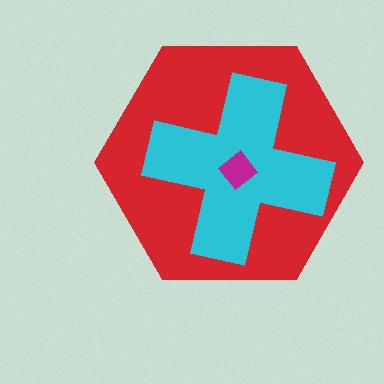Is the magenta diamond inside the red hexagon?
Yes.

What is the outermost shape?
The red hexagon.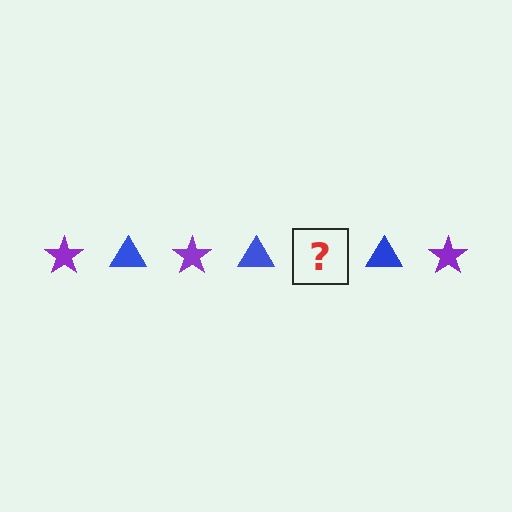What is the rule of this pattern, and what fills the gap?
The rule is that the pattern alternates between purple star and blue triangle. The gap should be filled with a purple star.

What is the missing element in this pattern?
The missing element is a purple star.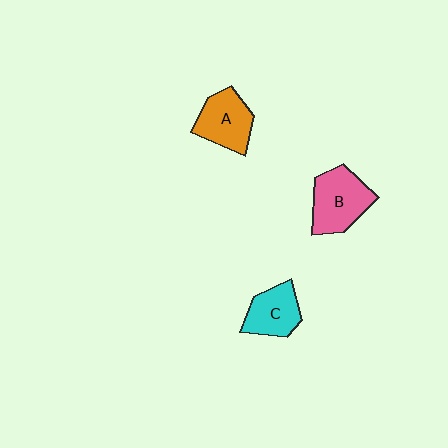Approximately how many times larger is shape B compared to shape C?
Approximately 1.4 times.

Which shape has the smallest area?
Shape C (cyan).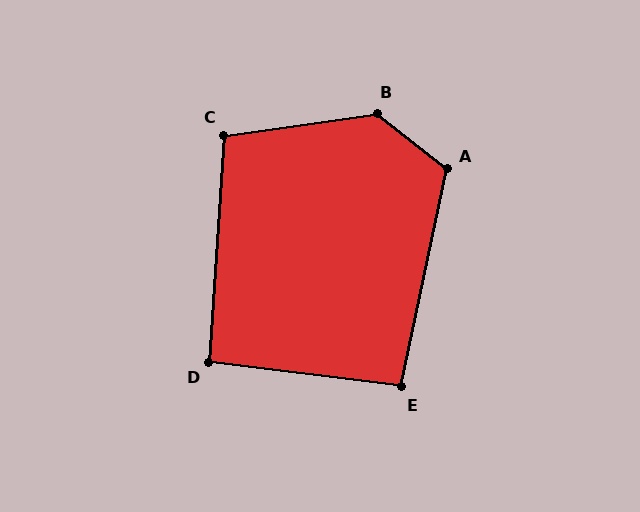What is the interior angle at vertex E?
Approximately 95 degrees (approximately right).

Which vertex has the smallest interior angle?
D, at approximately 93 degrees.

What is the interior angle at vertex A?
Approximately 117 degrees (obtuse).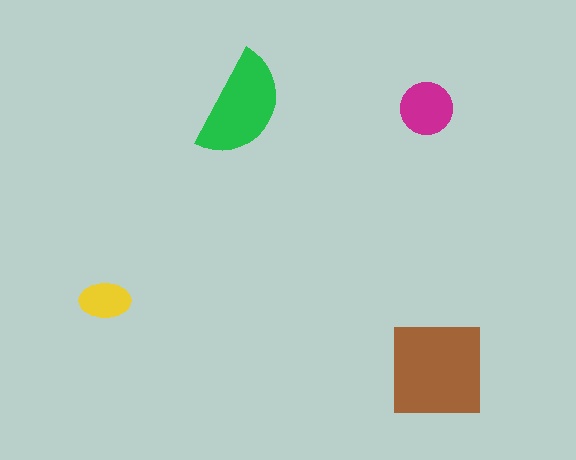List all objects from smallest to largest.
The yellow ellipse, the magenta circle, the green semicircle, the brown square.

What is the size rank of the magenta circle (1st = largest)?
3rd.